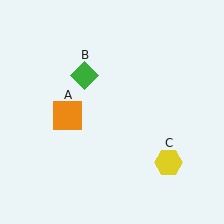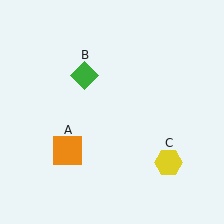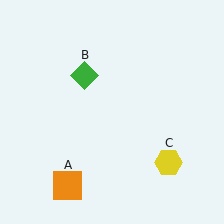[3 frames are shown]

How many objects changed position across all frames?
1 object changed position: orange square (object A).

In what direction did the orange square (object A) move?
The orange square (object A) moved down.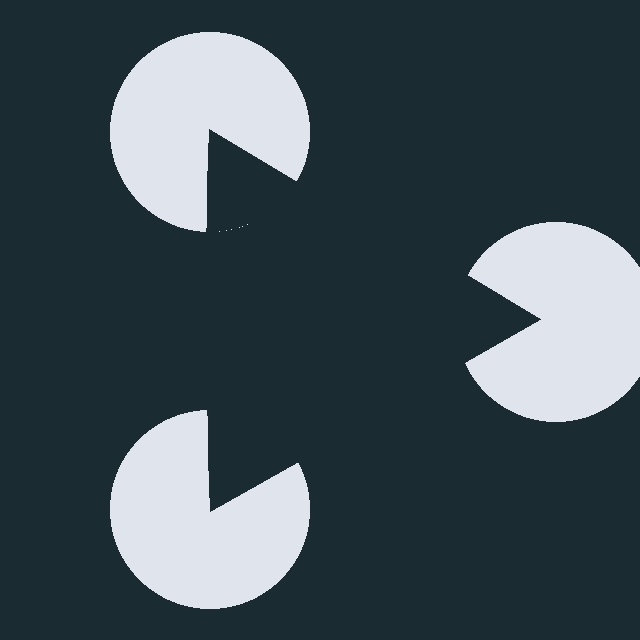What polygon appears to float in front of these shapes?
An illusory triangle — its edges are inferred from the aligned wedge cuts in the pac-man discs, not physically drawn.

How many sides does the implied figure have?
3 sides.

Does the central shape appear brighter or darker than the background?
It typically appears slightly darker than the background, even though no actual brightness change is drawn.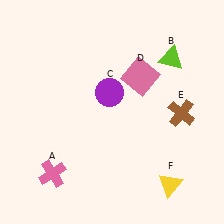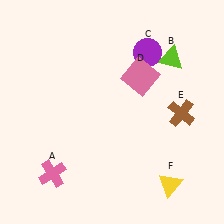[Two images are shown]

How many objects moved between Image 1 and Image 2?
1 object moved between the two images.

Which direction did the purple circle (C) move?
The purple circle (C) moved up.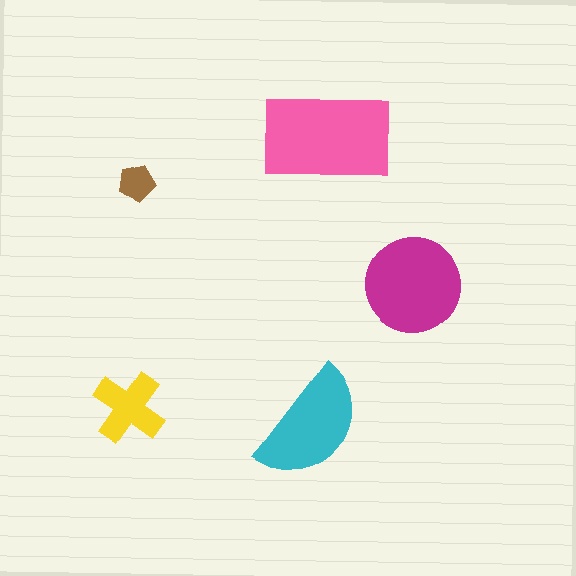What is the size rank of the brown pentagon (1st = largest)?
5th.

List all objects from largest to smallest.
The pink rectangle, the magenta circle, the cyan semicircle, the yellow cross, the brown pentagon.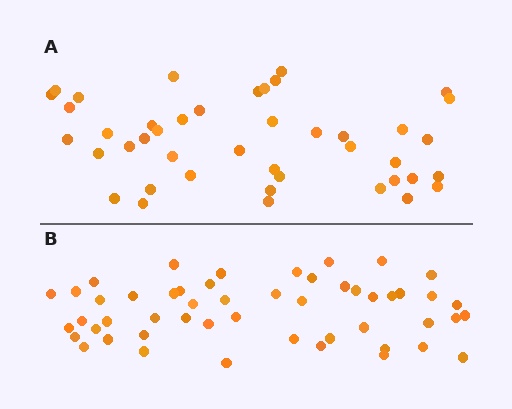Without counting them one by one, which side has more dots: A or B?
Region B (the bottom region) has more dots.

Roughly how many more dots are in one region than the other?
Region B has roughly 8 or so more dots than region A.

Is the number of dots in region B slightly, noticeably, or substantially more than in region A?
Region B has only slightly more — the two regions are fairly close. The ratio is roughly 1.2 to 1.